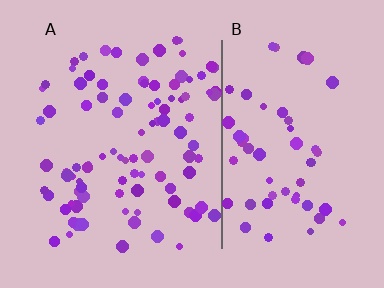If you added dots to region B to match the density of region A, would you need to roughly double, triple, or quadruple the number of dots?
Approximately double.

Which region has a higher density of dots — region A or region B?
A (the left).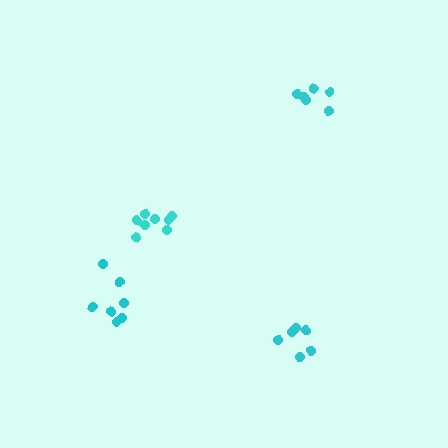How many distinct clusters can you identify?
There are 4 distinct clusters.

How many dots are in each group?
Group 1: 6 dots, Group 2: 8 dots, Group 3: 6 dots, Group 4: 7 dots (27 total).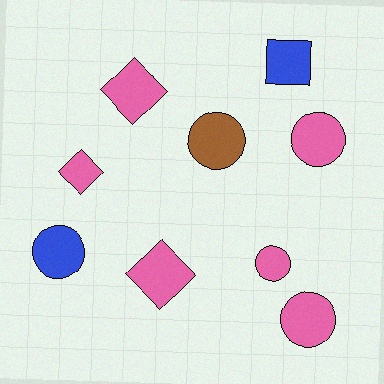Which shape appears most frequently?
Circle, with 5 objects.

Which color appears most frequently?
Pink, with 6 objects.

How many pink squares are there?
There are no pink squares.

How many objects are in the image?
There are 9 objects.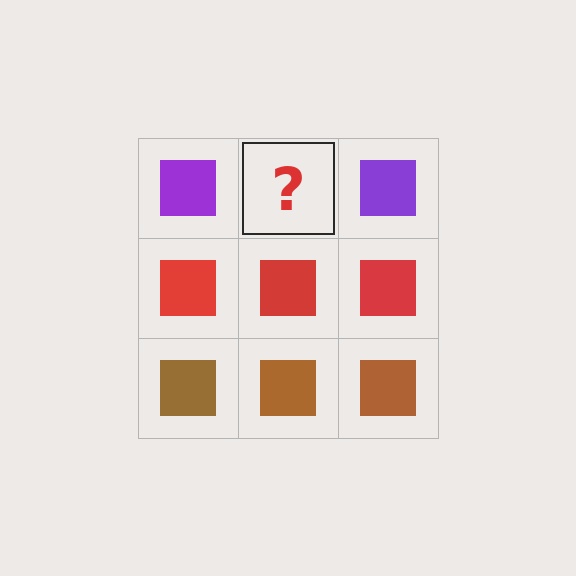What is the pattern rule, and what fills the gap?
The rule is that each row has a consistent color. The gap should be filled with a purple square.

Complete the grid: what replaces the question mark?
The question mark should be replaced with a purple square.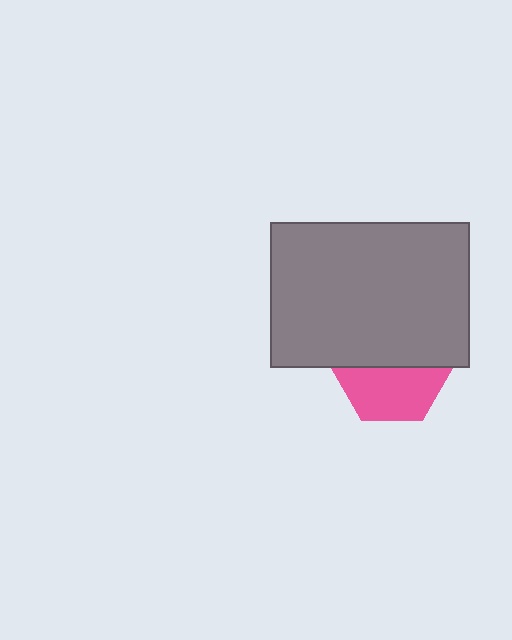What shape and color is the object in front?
The object in front is a gray rectangle.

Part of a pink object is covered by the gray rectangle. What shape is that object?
It is a hexagon.